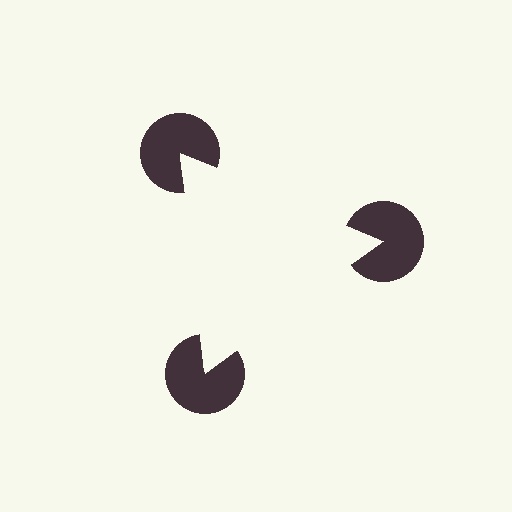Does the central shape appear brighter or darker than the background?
It typically appears slightly brighter than the background, even though no actual brightness change is drawn.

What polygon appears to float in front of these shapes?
An illusory triangle — its edges are inferred from the aligned wedge cuts in the pac-man discs, not physically drawn.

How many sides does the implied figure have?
3 sides.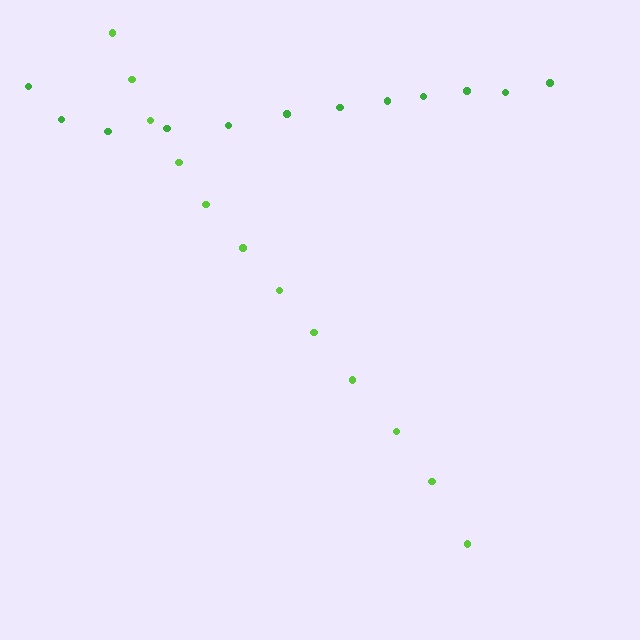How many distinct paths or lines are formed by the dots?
There are 2 distinct paths.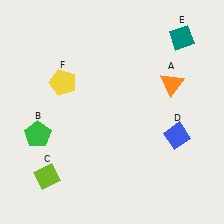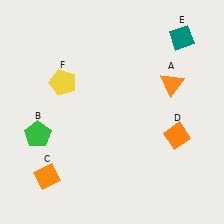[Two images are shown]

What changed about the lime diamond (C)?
In Image 1, C is lime. In Image 2, it changed to orange.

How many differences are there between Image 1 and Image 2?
There are 2 differences between the two images.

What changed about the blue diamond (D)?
In Image 1, D is blue. In Image 2, it changed to orange.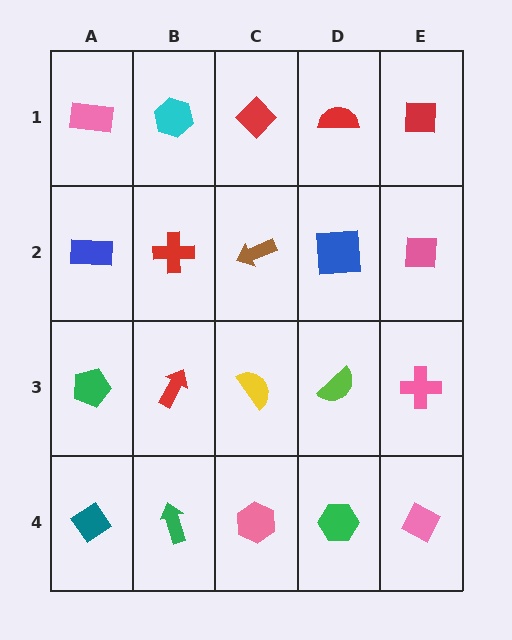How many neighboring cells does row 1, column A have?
2.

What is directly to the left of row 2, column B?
A blue rectangle.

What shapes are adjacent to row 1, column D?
A blue square (row 2, column D), a red diamond (row 1, column C), a red square (row 1, column E).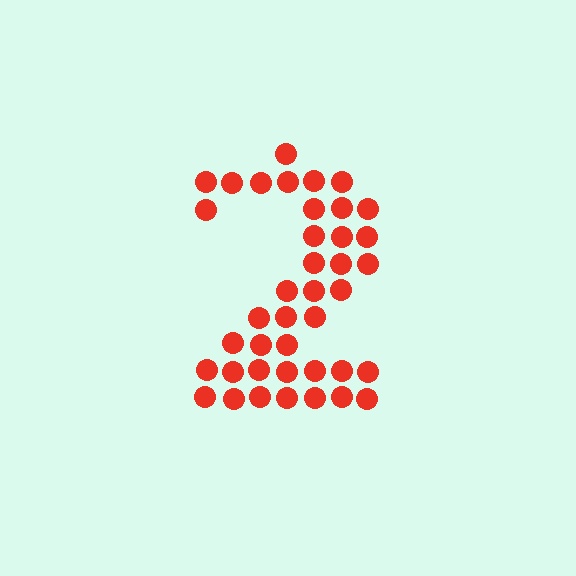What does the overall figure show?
The overall figure shows the digit 2.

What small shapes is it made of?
It is made of small circles.